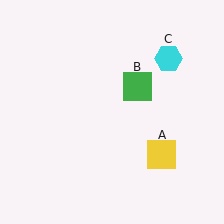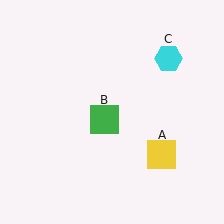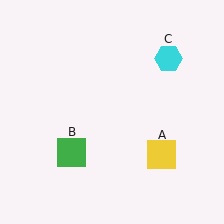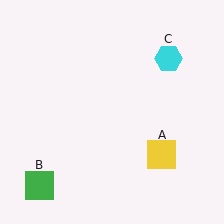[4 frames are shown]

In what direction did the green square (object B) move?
The green square (object B) moved down and to the left.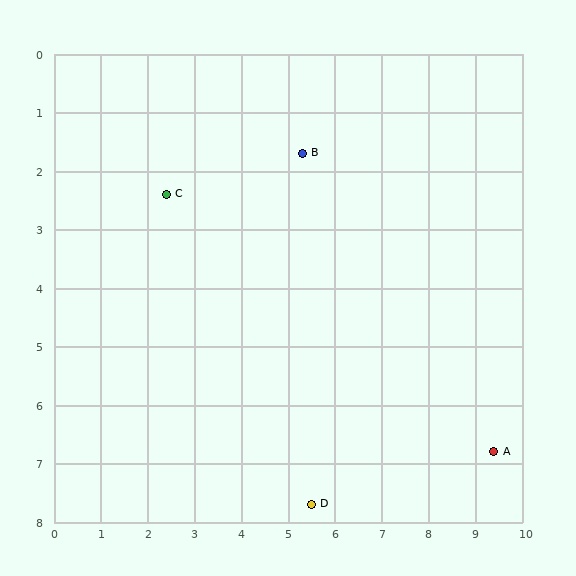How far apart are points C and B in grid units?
Points C and B are about 3.0 grid units apart.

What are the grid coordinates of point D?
Point D is at approximately (5.5, 7.7).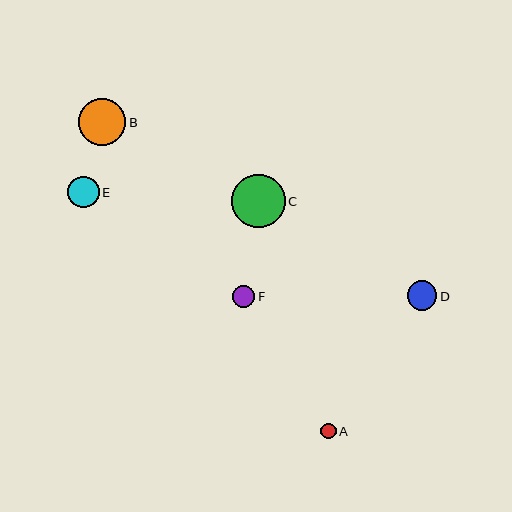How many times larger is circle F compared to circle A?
Circle F is approximately 1.4 times the size of circle A.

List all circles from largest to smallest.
From largest to smallest: C, B, E, D, F, A.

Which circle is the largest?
Circle C is the largest with a size of approximately 54 pixels.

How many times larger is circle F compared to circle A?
Circle F is approximately 1.4 times the size of circle A.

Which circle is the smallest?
Circle A is the smallest with a size of approximately 16 pixels.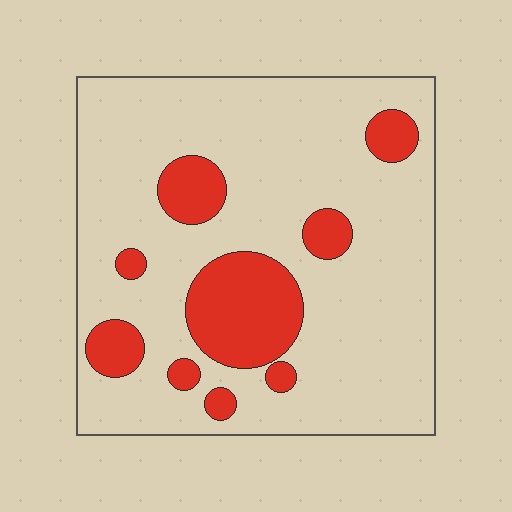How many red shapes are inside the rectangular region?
9.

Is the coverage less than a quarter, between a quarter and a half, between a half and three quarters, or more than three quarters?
Less than a quarter.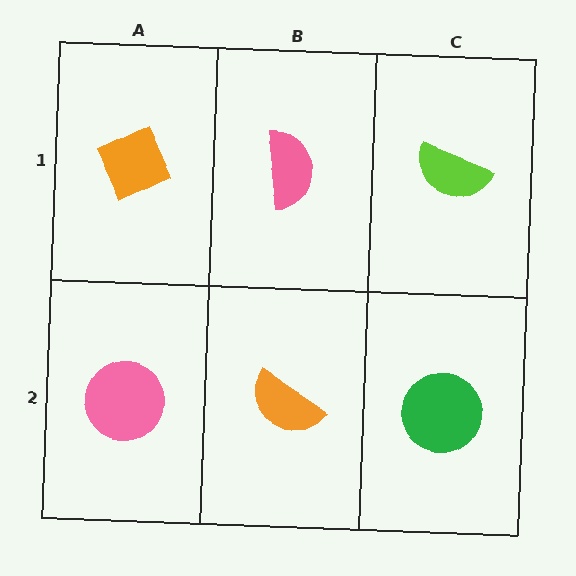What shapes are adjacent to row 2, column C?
A lime semicircle (row 1, column C), an orange semicircle (row 2, column B).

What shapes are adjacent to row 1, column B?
An orange semicircle (row 2, column B), an orange diamond (row 1, column A), a lime semicircle (row 1, column C).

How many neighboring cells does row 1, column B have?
3.